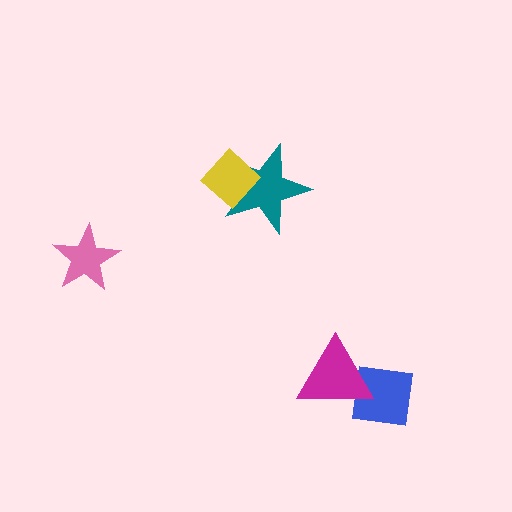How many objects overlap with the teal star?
1 object overlaps with the teal star.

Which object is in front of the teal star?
The yellow diamond is in front of the teal star.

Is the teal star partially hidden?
Yes, it is partially covered by another shape.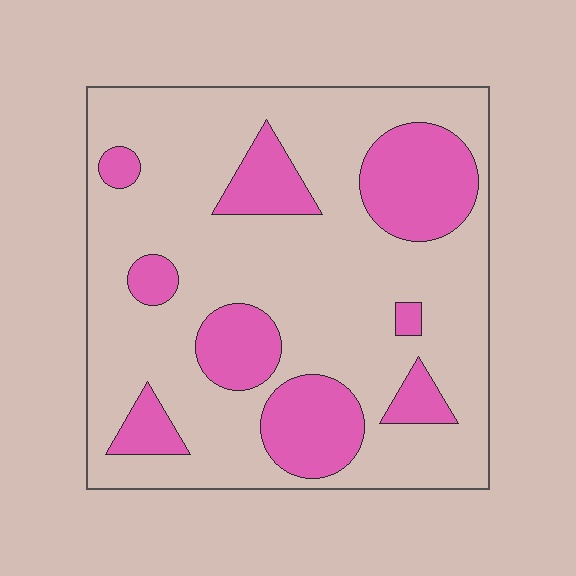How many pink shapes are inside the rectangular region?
9.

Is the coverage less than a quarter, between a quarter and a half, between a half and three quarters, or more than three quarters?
Between a quarter and a half.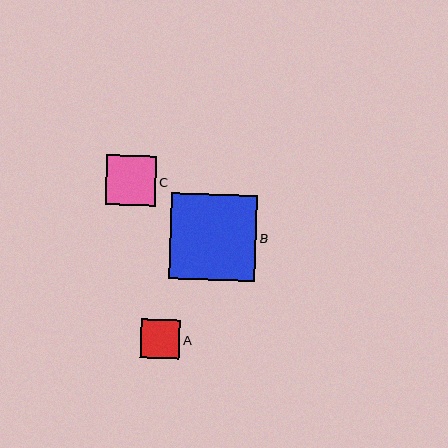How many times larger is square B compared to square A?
Square B is approximately 2.2 times the size of square A.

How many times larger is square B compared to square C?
Square B is approximately 1.7 times the size of square C.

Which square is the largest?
Square B is the largest with a size of approximately 86 pixels.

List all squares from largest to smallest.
From largest to smallest: B, C, A.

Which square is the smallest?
Square A is the smallest with a size of approximately 39 pixels.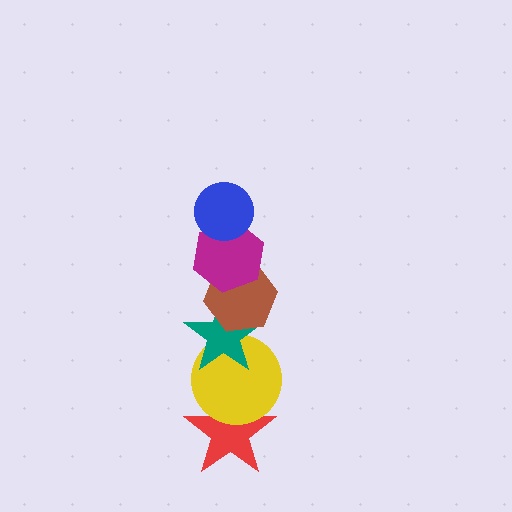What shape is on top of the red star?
The yellow circle is on top of the red star.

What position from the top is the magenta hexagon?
The magenta hexagon is 2nd from the top.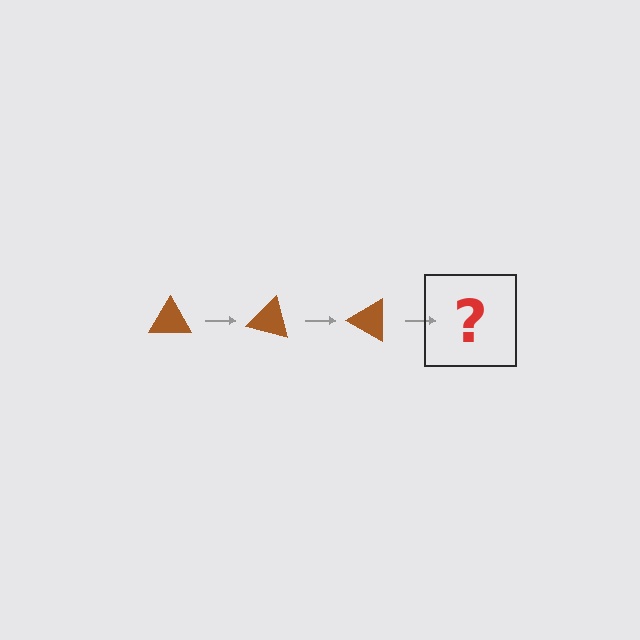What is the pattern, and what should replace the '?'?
The pattern is that the triangle rotates 15 degrees each step. The '?' should be a brown triangle rotated 45 degrees.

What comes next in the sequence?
The next element should be a brown triangle rotated 45 degrees.